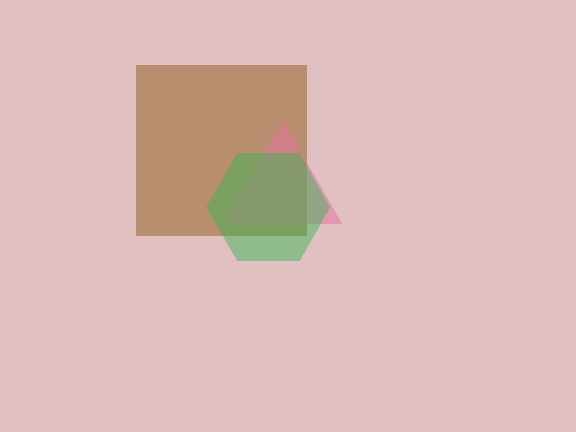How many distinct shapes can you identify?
There are 3 distinct shapes: a brown square, a pink triangle, a green hexagon.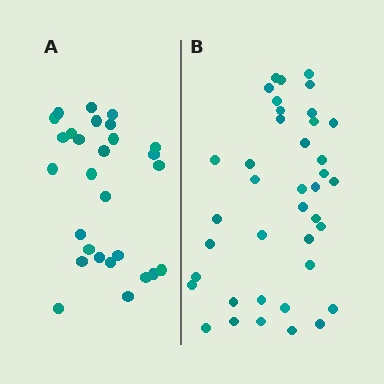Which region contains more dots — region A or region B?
Region B (the right region) has more dots.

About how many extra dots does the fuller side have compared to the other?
Region B has roughly 12 or so more dots than region A.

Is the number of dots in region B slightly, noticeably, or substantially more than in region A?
Region B has noticeably more, but not dramatically so. The ratio is roughly 1.4 to 1.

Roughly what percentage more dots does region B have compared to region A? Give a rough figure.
About 40% more.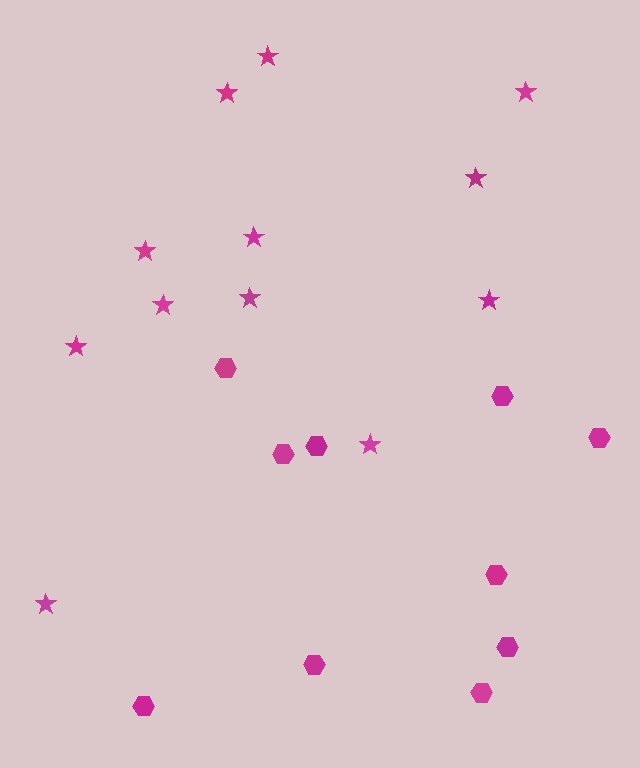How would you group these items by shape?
There are 2 groups: one group of hexagons (10) and one group of stars (12).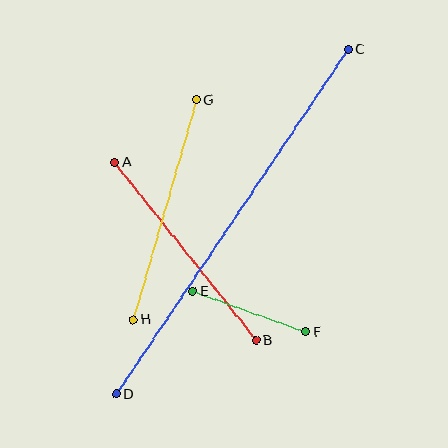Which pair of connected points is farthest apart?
Points C and D are farthest apart.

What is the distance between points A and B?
The distance is approximately 227 pixels.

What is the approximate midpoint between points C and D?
The midpoint is at approximately (232, 222) pixels.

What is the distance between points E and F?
The distance is approximately 120 pixels.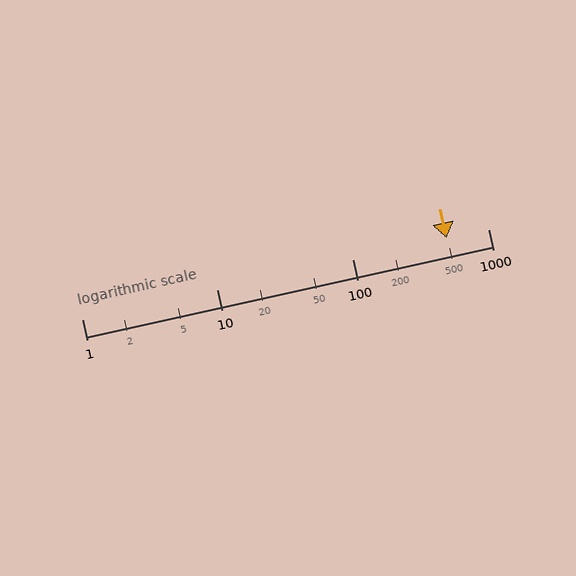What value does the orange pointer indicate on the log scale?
The pointer indicates approximately 490.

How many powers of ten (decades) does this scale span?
The scale spans 3 decades, from 1 to 1000.